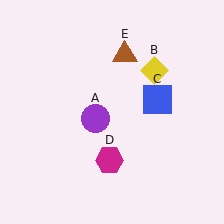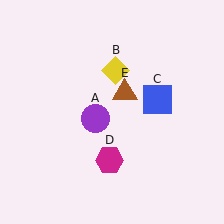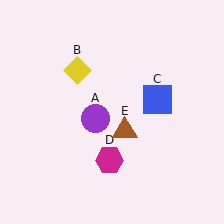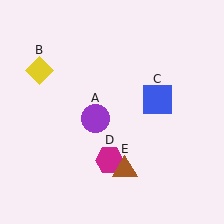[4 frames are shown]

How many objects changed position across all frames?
2 objects changed position: yellow diamond (object B), brown triangle (object E).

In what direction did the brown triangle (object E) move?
The brown triangle (object E) moved down.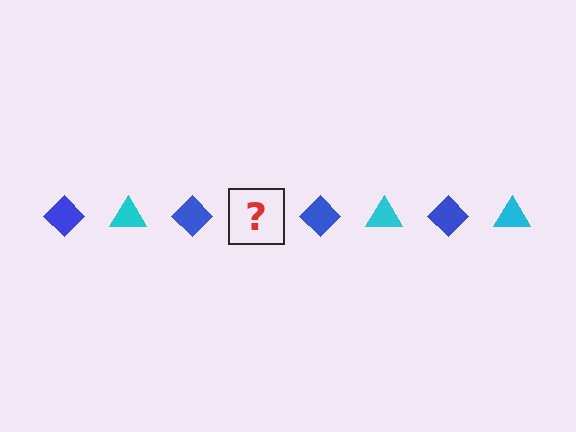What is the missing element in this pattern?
The missing element is a cyan triangle.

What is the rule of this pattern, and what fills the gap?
The rule is that the pattern alternates between blue diamond and cyan triangle. The gap should be filled with a cyan triangle.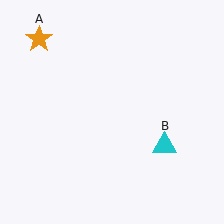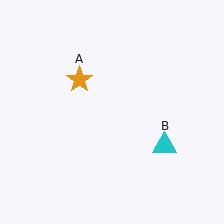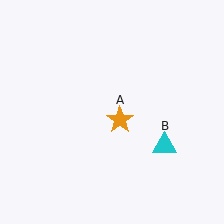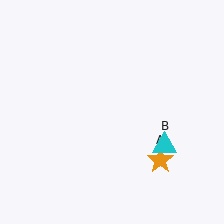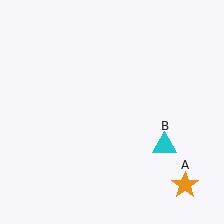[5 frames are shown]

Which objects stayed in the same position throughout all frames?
Cyan triangle (object B) remained stationary.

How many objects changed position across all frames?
1 object changed position: orange star (object A).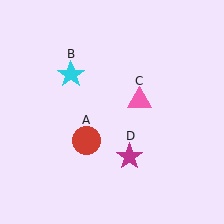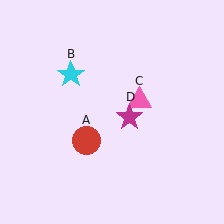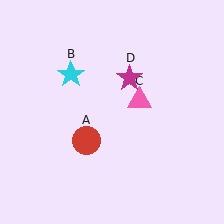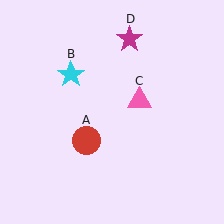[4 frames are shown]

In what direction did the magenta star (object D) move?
The magenta star (object D) moved up.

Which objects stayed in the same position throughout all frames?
Red circle (object A) and cyan star (object B) and pink triangle (object C) remained stationary.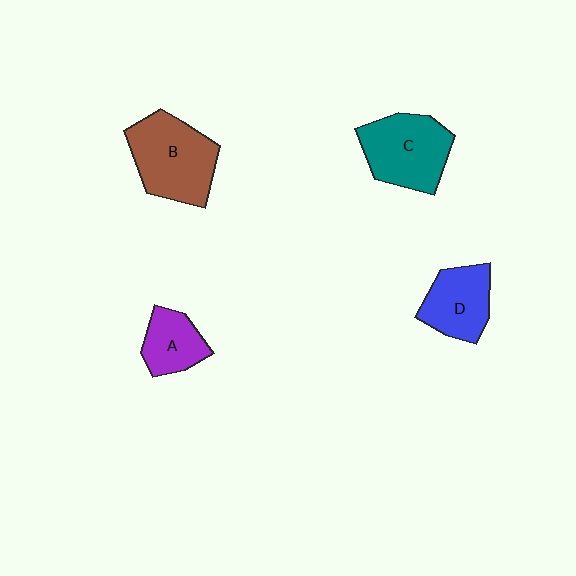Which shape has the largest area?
Shape B (brown).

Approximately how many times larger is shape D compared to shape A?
Approximately 1.3 times.